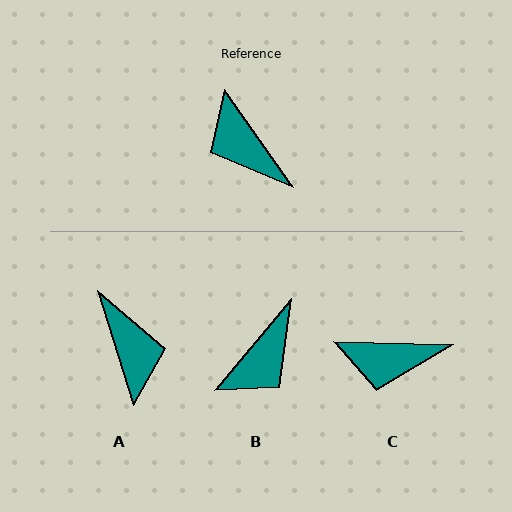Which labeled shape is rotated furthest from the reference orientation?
A, about 163 degrees away.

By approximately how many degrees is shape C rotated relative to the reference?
Approximately 53 degrees counter-clockwise.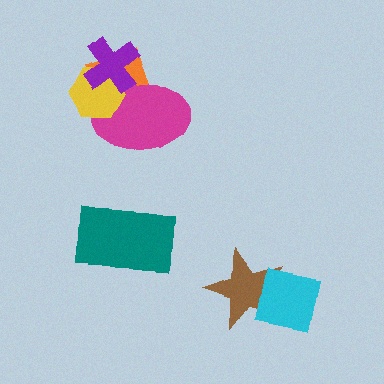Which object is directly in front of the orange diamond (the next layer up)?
The magenta ellipse is directly in front of the orange diamond.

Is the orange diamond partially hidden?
Yes, it is partially covered by another shape.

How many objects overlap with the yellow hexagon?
3 objects overlap with the yellow hexagon.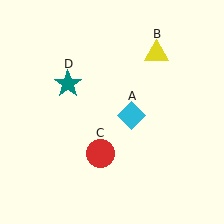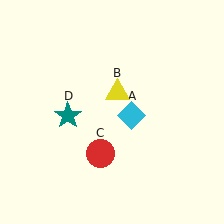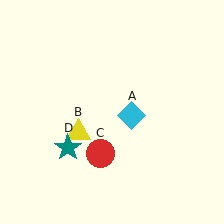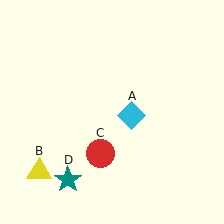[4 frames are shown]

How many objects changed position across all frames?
2 objects changed position: yellow triangle (object B), teal star (object D).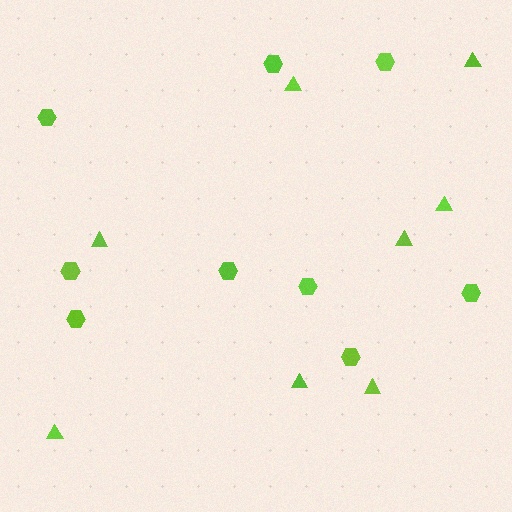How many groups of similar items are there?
There are 2 groups: one group of triangles (8) and one group of hexagons (9).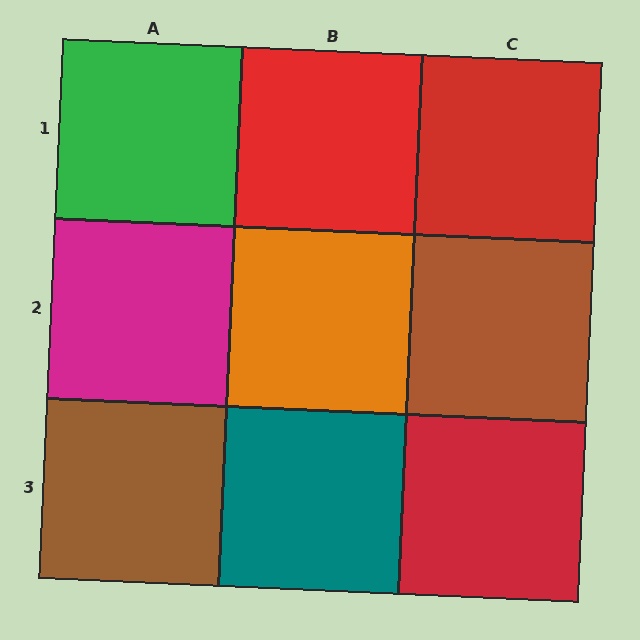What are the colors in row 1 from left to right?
Green, red, red.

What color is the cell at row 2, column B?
Orange.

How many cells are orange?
1 cell is orange.